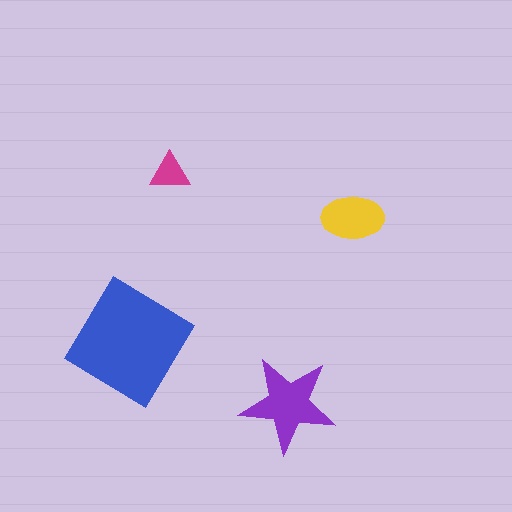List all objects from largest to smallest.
The blue diamond, the purple star, the yellow ellipse, the magenta triangle.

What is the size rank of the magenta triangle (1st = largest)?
4th.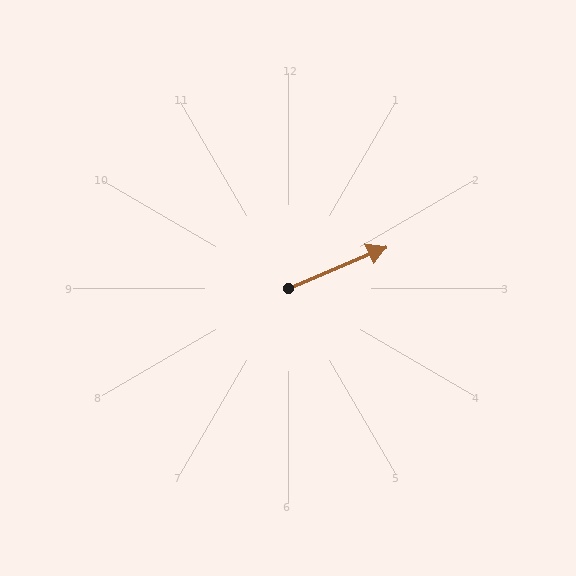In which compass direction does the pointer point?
Northeast.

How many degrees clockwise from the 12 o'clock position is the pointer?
Approximately 67 degrees.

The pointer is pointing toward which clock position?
Roughly 2 o'clock.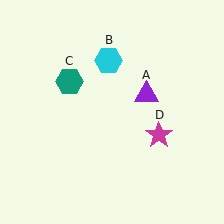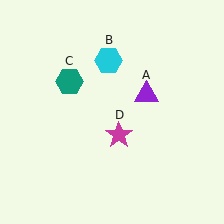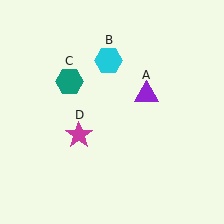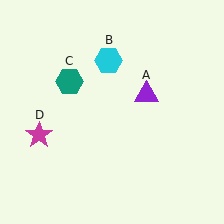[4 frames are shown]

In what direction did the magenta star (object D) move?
The magenta star (object D) moved left.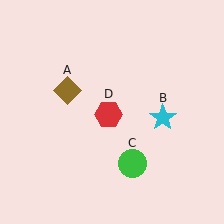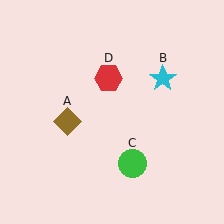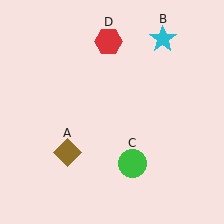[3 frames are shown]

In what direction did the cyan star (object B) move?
The cyan star (object B) moved up.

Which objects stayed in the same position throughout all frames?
Green circle (object C) remained stationary.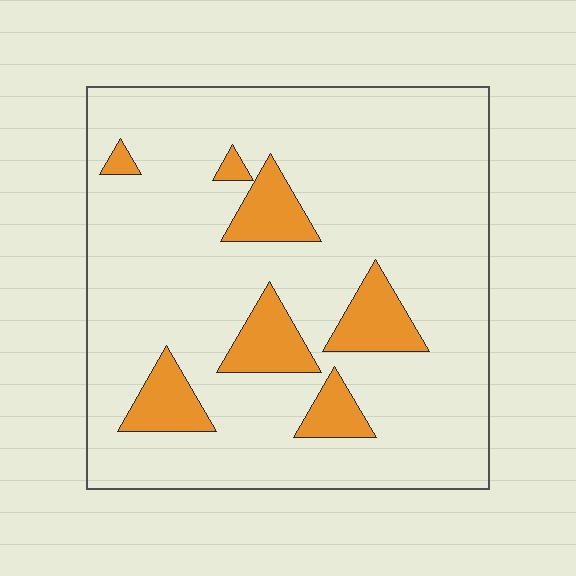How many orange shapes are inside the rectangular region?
7.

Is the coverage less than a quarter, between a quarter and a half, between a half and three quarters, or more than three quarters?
Less than a quarter.